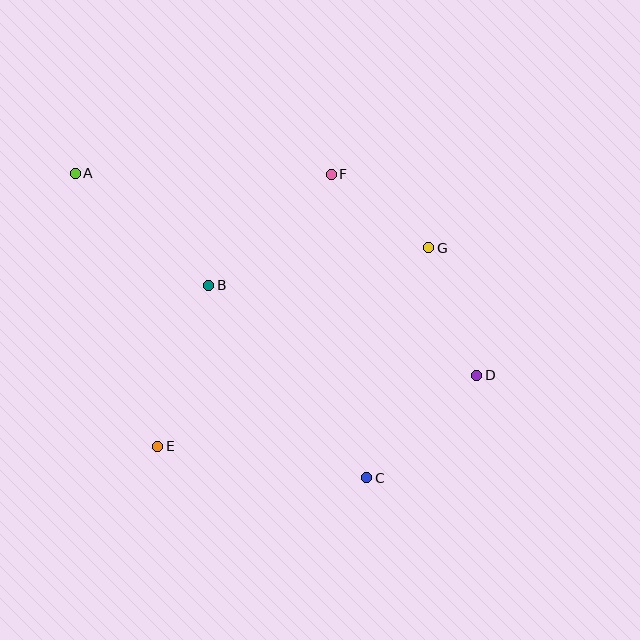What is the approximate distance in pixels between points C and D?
The distance between C and D is approximately 150 pixels.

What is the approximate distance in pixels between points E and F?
The distance between E and F is approximately 323 pixels.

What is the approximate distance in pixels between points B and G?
The distance between B and G is approximately 223 pixels.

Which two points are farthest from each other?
Points A and D are farthest from each other.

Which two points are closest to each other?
Points F and G are closest to each other.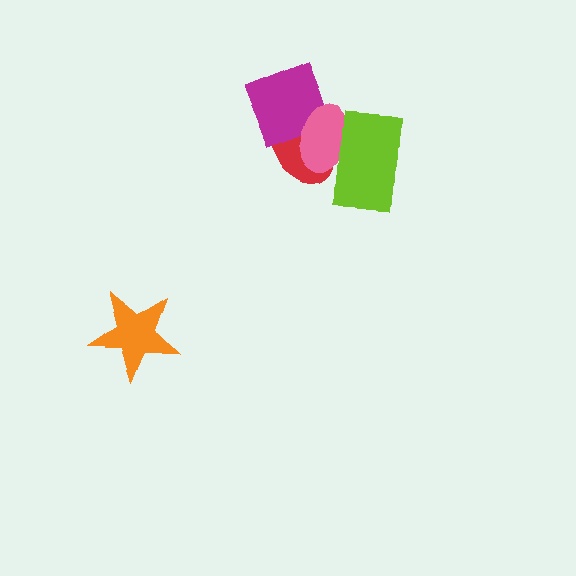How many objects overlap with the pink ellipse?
3 objects overlap with the pink ellipse.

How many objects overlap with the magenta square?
2 objects overlap with the magenta square.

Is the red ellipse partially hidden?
Yes, it is partially covered by another shape.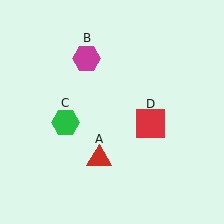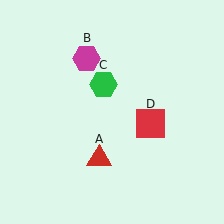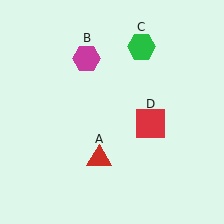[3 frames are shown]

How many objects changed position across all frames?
1 object changed position: green hexagon (object C).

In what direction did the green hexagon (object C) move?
The green hexagon (object C) moved up and to the right.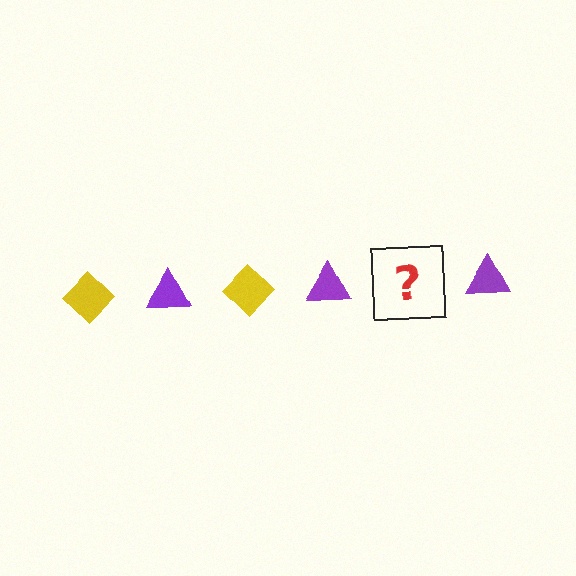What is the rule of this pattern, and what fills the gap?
The rule is that the pattern alternates between yellow diamond and purple triangle. The gap should be filled with a yellow diamond.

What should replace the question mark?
The question mark should be replaced with a yellow diamond.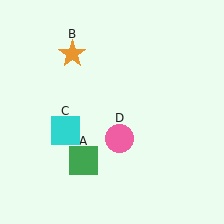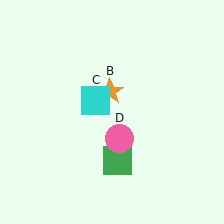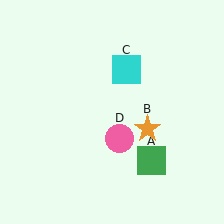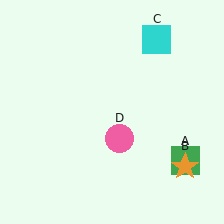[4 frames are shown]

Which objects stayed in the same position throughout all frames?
Pink circle (object D) remained stationary.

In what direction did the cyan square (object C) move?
The cyan square (object C) moved up and to the right.